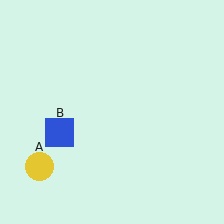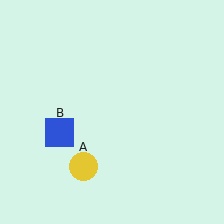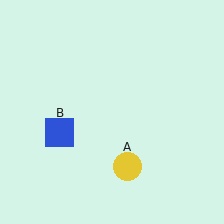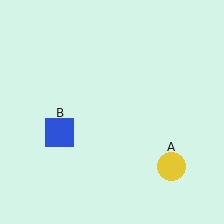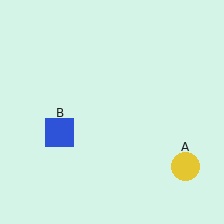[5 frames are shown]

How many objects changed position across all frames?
1 object changed position: yellow circle (object A).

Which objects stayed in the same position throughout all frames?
Blue square (object B) remained stationary.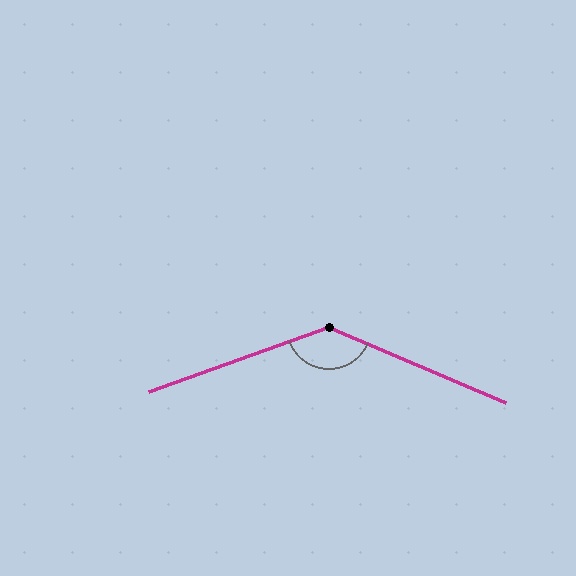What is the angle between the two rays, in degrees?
Approximately 137 degrees.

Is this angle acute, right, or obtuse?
It is obtuse.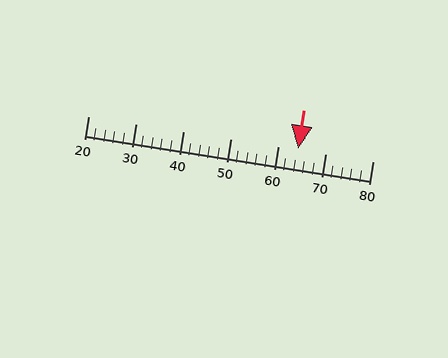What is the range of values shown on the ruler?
The ruler shows values from 20 to 80.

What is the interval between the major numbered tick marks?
The major tick marks are spaced 10 units apart.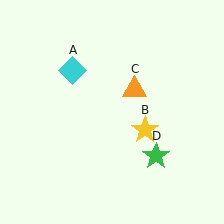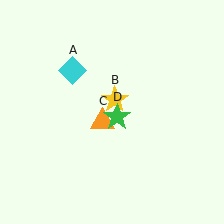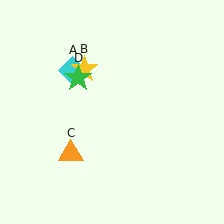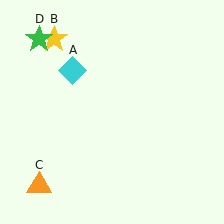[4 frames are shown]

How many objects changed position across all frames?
3 objects changed position: yellow star (object B), orange triangle (object C), green star (object D).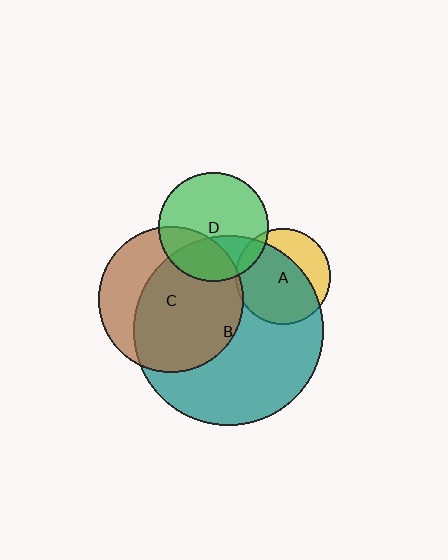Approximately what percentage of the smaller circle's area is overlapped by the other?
Approximately 35%.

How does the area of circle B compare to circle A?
Approximately 4.0 times.